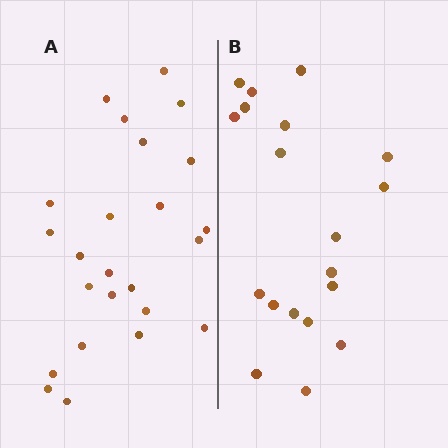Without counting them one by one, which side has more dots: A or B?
Region A (the left region) has more dots.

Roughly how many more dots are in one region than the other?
Region A has about 5 more dots than region B.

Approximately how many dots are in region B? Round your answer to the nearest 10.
About 20 dots. (The exact count is 19, which rounds to 20.)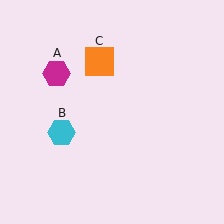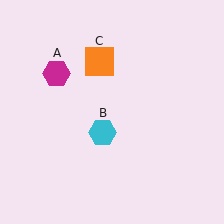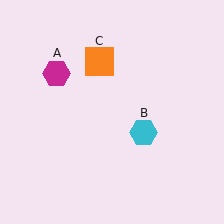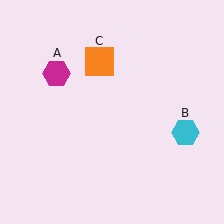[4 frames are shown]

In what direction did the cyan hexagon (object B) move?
The cyan hexagon (object B) moved right.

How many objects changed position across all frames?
1 object changed position: cyan hexagon (object B).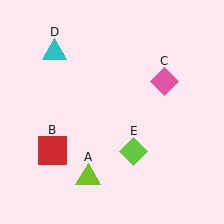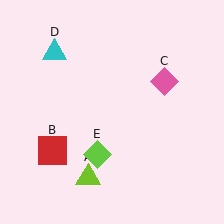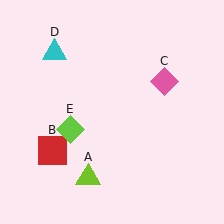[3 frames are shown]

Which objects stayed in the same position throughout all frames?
Lime triangle (object A) and red square (object B) and pink diamond (object C) and cyan triangle (object D) remained stationary.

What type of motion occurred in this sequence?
The lime diamond (object E) rotated clockwise around the center of the scene.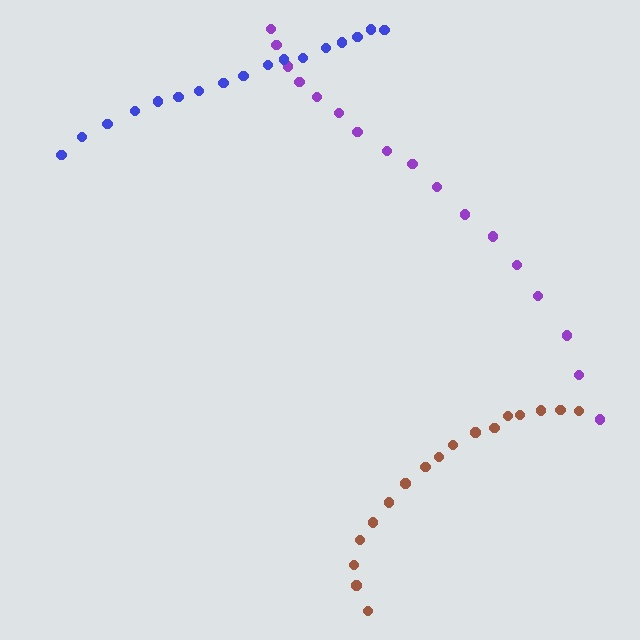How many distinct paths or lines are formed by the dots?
There are 3 distinct paths.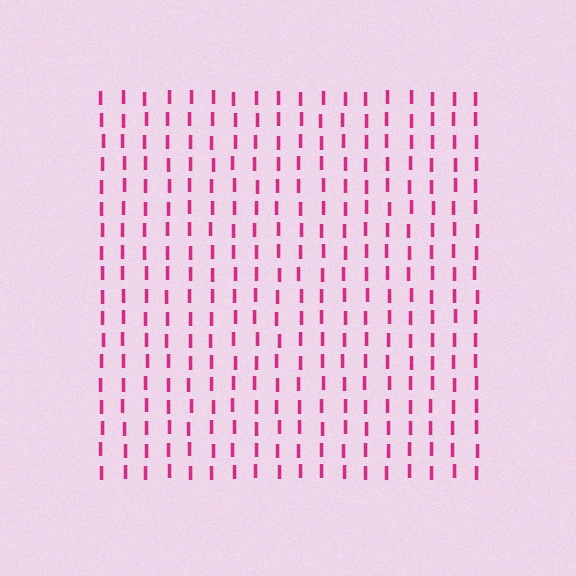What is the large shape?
The large shape is a square.